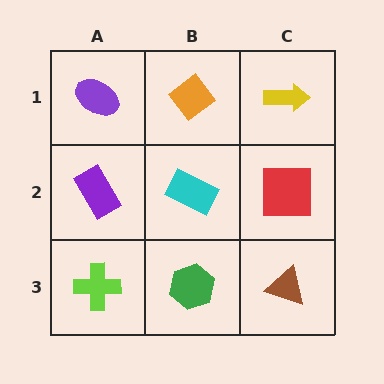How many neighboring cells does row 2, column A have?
3.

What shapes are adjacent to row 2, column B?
An orange diamond (row 1, column B), a green hexagon (row 3, column B), a purple rectangle (row 2, column A), a red square (row 2, column C).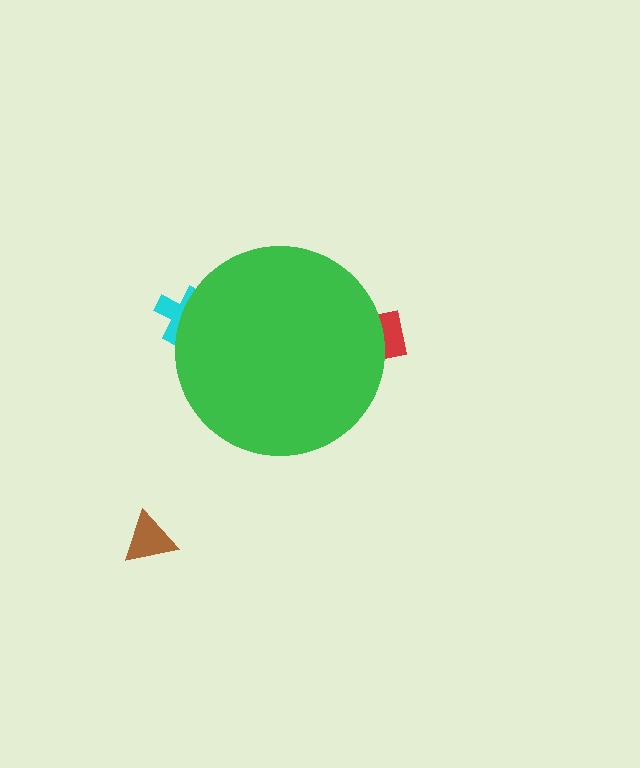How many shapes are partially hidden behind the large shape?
2 shapes are partially hidden.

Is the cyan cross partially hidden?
Yes, the cyan cross is partially hidden behind the green circle.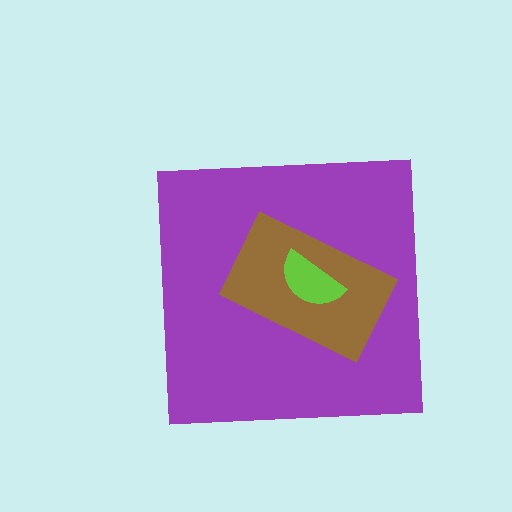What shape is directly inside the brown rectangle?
The lime semicircle.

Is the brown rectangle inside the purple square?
Yes.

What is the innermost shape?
The lime semicircle.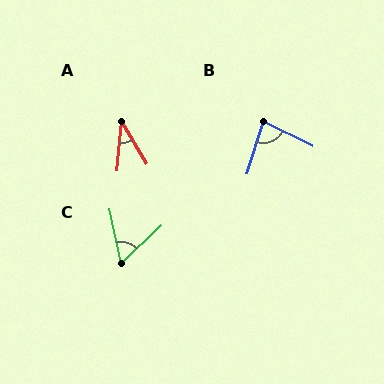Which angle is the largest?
B, at approximately 82 degrees.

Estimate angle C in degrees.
Approximately 58 degrees.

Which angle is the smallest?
A, at approximately 36 degrees.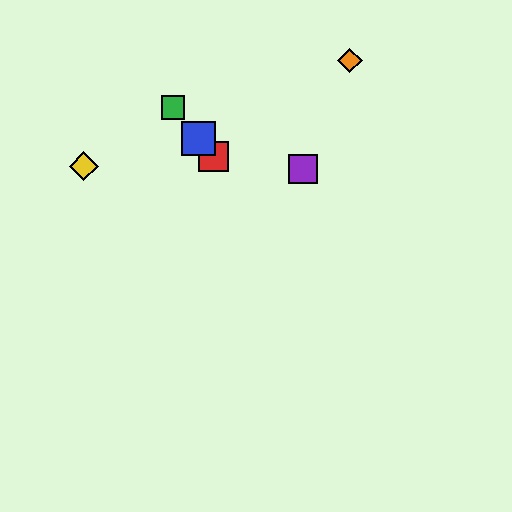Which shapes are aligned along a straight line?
The red square, the blue square, the green square are aligned along a straight line.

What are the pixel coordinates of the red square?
The red square is at (213, 156).